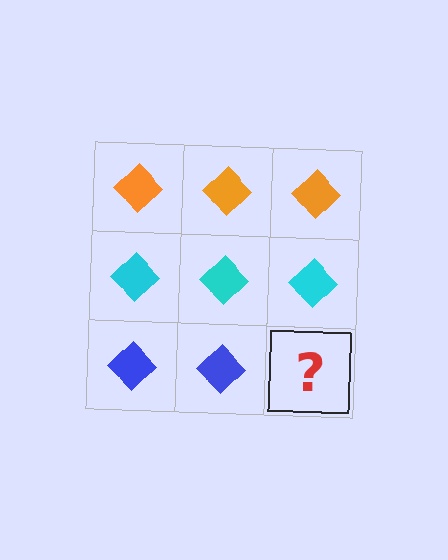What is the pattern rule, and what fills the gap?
The rule is that each row has a consistent color. The gap should be filled with a blue diamond.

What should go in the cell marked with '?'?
The missing cell should contain a blue diamond.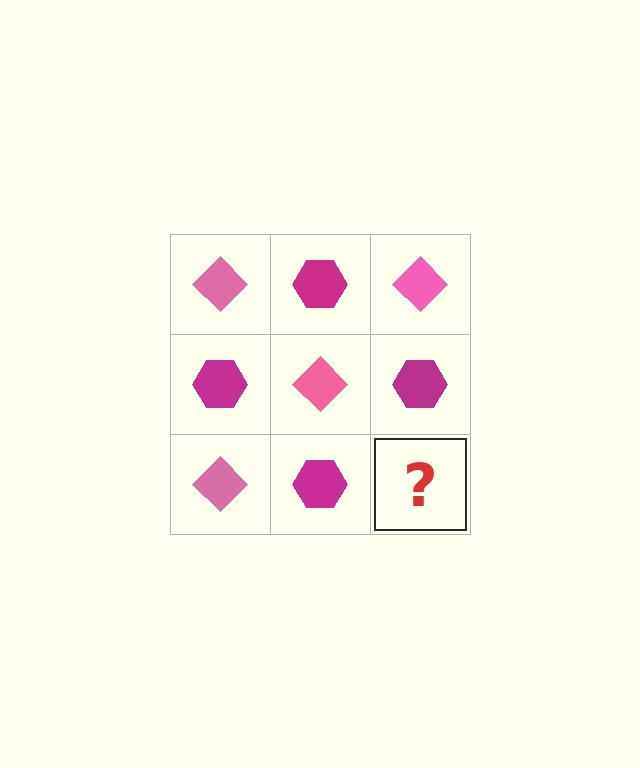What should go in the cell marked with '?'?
The missing cell should contain a pink diamond.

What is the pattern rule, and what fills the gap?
The rule is that it alternates pink diamond and magenta hexagon in a checkerboard pattern. The gap should be filled with a pink diamond.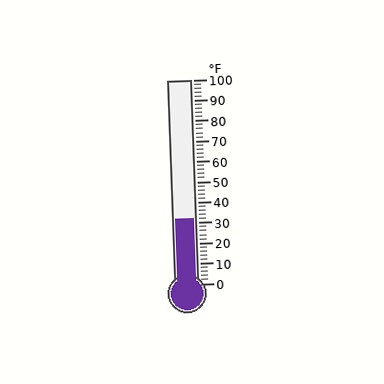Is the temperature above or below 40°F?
The temperature is below 40°F.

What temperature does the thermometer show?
The thermometer shows approximately 32°F.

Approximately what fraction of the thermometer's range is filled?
The thermometer is filled to approximately 30% of its range.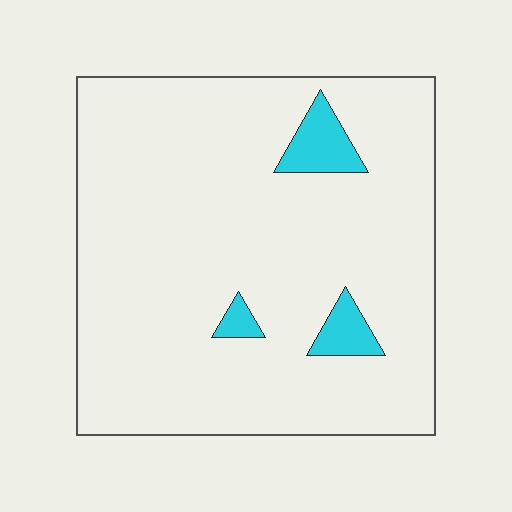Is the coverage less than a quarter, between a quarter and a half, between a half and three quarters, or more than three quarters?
Less than a quarter.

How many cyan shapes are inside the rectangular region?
3.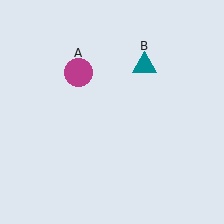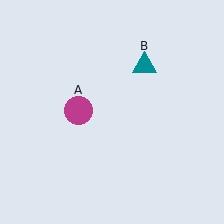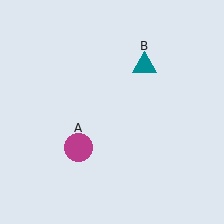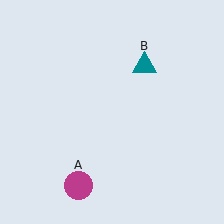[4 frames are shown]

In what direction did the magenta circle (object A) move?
The magenta circle (object A) moved down.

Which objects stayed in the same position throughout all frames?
Teal triangle (object B) remained stationary.